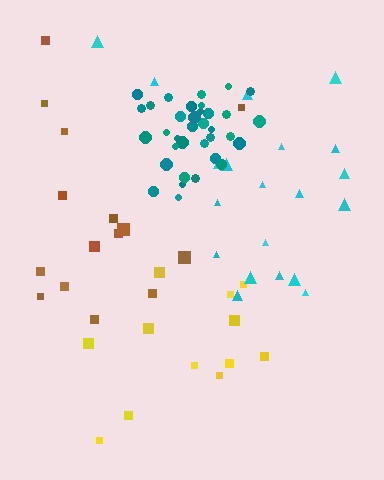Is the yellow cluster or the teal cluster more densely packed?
Teal.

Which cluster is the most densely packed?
Teal.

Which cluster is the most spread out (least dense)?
Brown.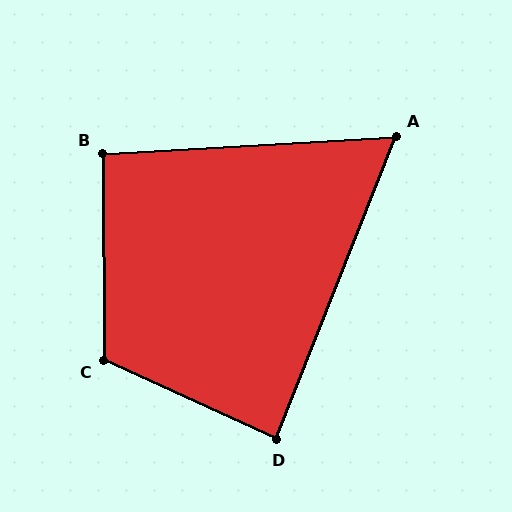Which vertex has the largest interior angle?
C, at approximately 115 degrees.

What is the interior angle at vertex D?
Approximately 87 degrees (approximately right).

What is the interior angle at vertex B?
Approximately 93 degrees (approximately right).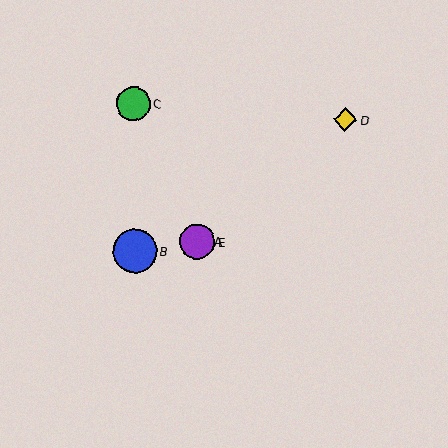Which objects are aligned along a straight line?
Objects A, D, E are aligned along a straight line.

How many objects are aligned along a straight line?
3 objects (A, D, E) are aligned along a straight line.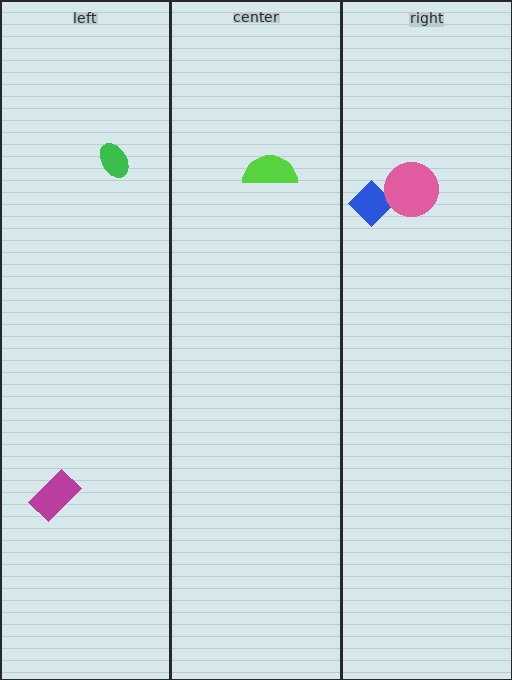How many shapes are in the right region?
2.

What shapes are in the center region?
The lime semicircle.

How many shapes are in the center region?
1.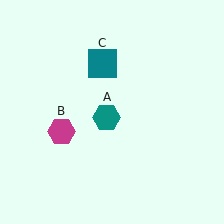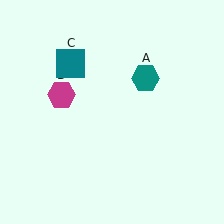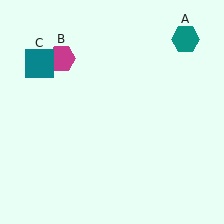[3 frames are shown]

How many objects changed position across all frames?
3 objects changed position: teal hexagon (object A), magenta hexagon (object B), teal square (object C).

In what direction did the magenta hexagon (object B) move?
The magenta hexagon (object B) moved up.